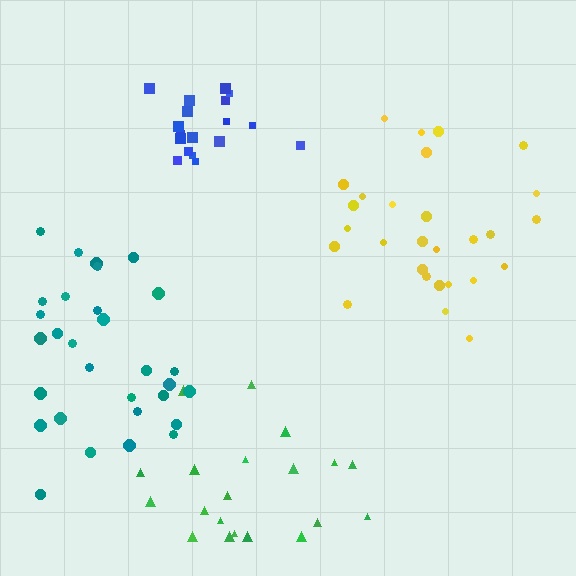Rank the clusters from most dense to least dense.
blue, green, yellow, teal.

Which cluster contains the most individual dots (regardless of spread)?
Teal (30).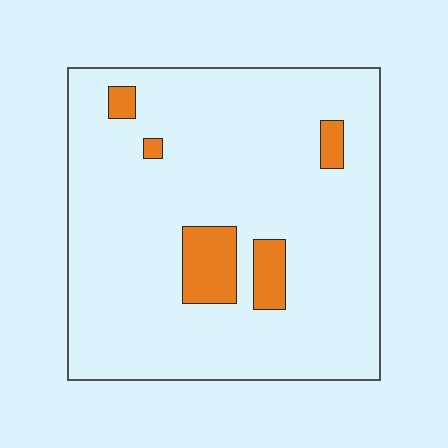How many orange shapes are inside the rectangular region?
5.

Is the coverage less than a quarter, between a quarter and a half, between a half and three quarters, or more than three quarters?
Less than a quarter.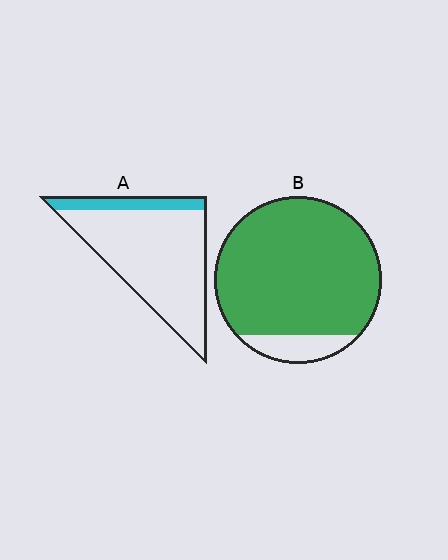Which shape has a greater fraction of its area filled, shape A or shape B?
Shape B.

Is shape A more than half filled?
No.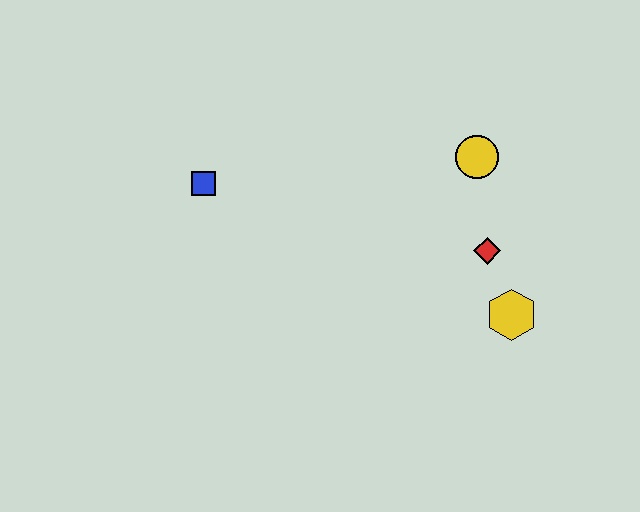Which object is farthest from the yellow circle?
The blue square is farthest from the yellow circle.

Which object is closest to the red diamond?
The yellow hexagon is closest to the red diamond.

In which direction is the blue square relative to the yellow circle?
The blue square is to the left of the yellow circle.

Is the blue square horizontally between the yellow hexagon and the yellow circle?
No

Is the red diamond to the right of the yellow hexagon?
No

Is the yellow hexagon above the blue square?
No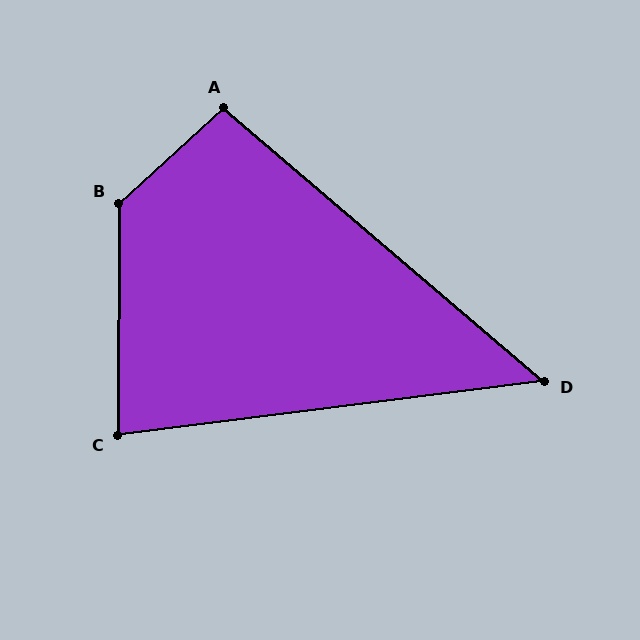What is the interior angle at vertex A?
Approximately 97 degrees (obtuse).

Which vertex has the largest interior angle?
B, at approximately 132 degrees.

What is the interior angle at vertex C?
Approximately 83 degrees (acute).